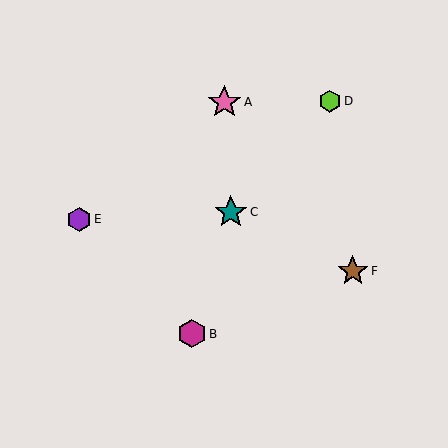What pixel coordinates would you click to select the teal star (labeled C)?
Click at (231, 212) to select the teal star C.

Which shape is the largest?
The pink star (labeled A) is the largest.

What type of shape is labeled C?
Shape C is a teal star.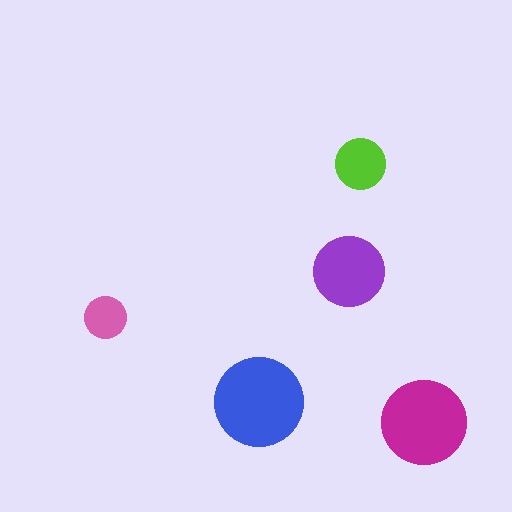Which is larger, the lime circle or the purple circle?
The purple one.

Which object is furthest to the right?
The magenta circle is rightmost.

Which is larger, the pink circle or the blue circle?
The blue one.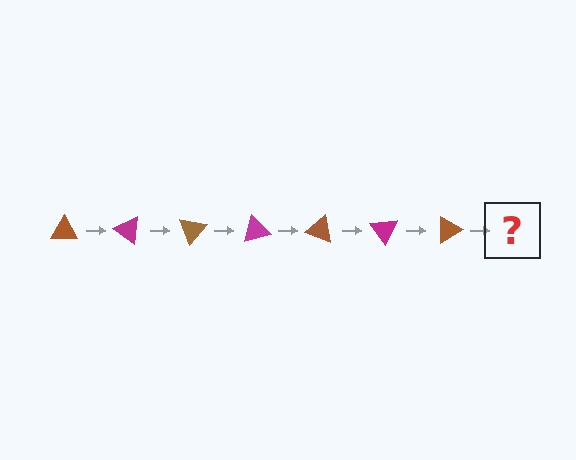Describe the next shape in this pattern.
It should be a magenta triangle, rotated 245 degrees from the start.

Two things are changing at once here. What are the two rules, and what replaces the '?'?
The two rules are that it rotates 35 degrees each step and the color cycles through brown and magenta. The '?' should be a magenta triangle, rotated 245 degrees from the start.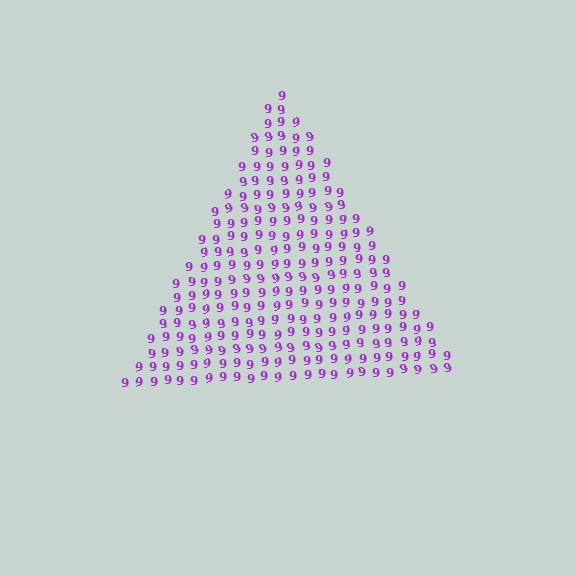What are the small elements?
The small elements are digit 9's.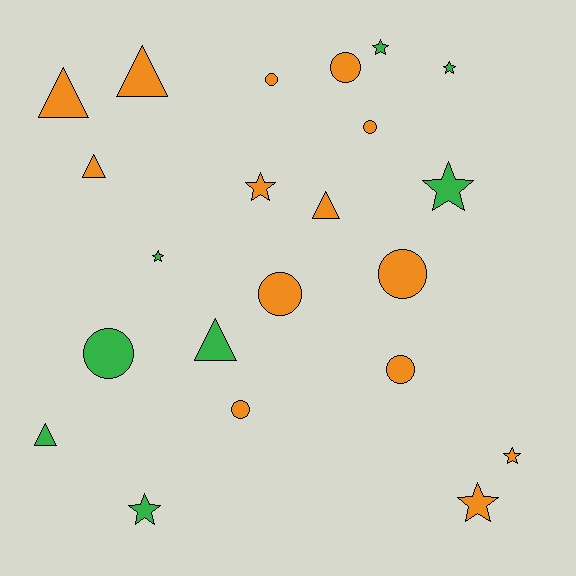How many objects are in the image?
There are 22 objects.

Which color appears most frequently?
Orange, with 14 objects.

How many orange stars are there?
There are 3 orange stars.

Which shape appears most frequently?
Star, with 8 objects.